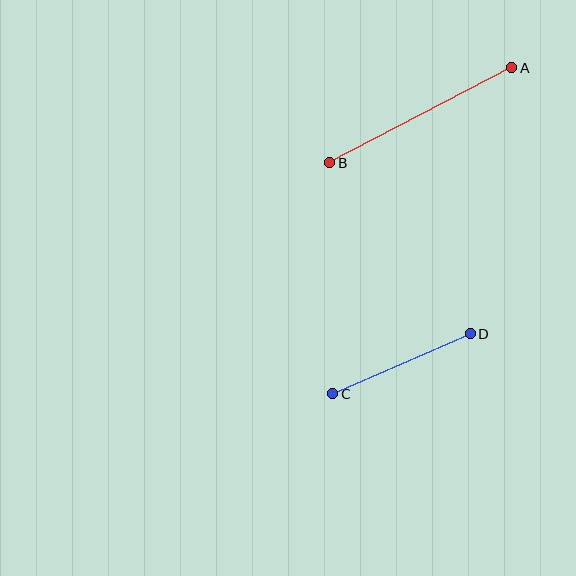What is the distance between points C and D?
The distance is approximately 150 pixels.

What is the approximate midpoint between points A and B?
The midpoint is at approximately (421, 115) pixels.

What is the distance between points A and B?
The distance is approximately 206 pixels.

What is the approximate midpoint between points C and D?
The midpoint is at approximately (402, 364) pixels.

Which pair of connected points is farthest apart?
Points A and B are farthest apart.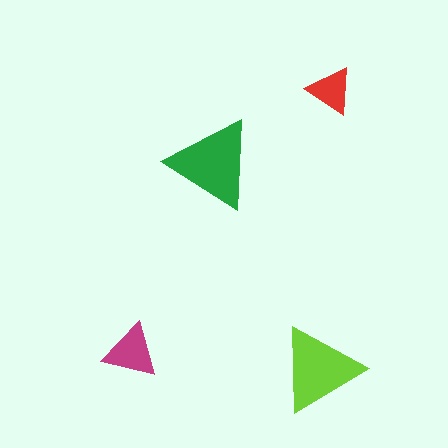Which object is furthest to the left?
The magenta triangle is leftmost.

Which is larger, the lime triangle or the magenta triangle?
The lime one.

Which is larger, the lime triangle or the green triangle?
The green one.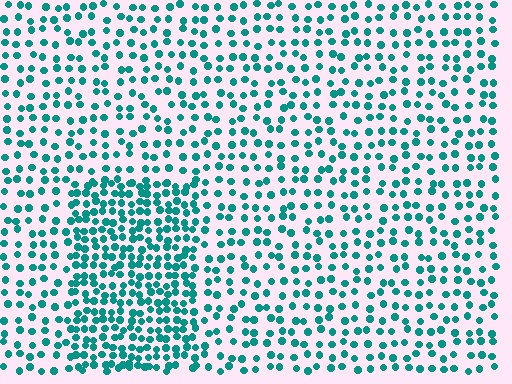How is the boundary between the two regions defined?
The boundary is defined by a change in element density (approximately 1.9x ratio). All elements are the same color, size, and shape.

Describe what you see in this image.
The image contains small teal elements arranged at two different densities. A rectangle-shaped region is visible where the elements are more densely packed than the surrounding area.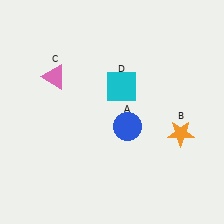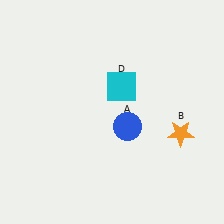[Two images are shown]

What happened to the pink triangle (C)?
The pink triangle (C) was removed in Image 2. It was in the top-left area of Image 1.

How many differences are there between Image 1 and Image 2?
There is 1 difference between the two images.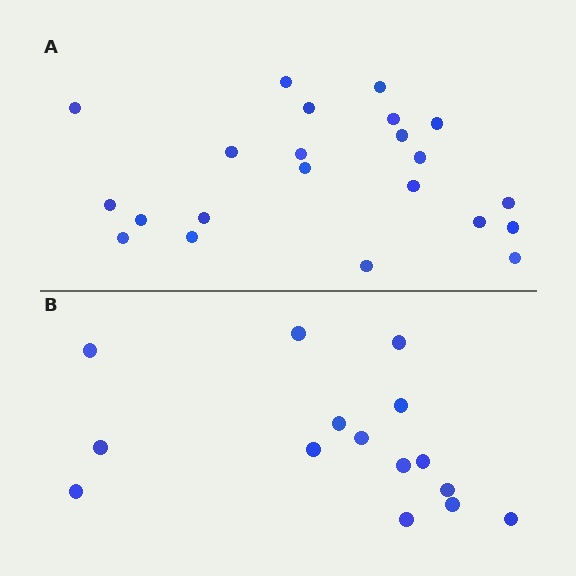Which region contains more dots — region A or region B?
Region A (the top region) has more dots.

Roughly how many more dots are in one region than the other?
Region A has roughly 8 or so more dots than region B.